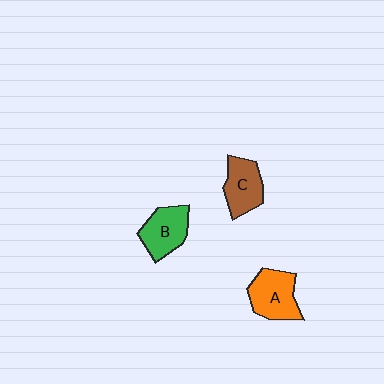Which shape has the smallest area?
Shape C (brown).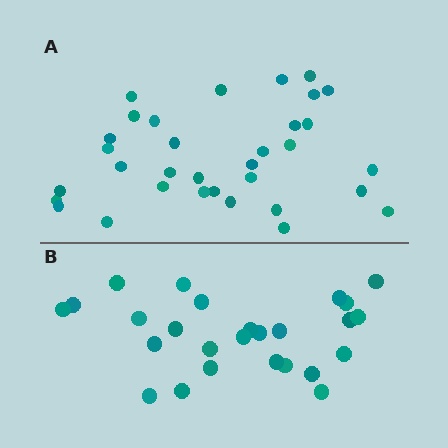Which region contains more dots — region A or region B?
Region A (the top region) has more dots.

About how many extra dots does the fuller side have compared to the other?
Region A has roughly 8 or so more dots than region B.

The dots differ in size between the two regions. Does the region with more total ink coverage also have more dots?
No. Region B has more total ink coverage because its dots are larger, but region A actually contains more individual dots. Total area can be misleading — the number of items is what matters here.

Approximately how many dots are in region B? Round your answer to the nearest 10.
About 30 dots. (The exact count is 26, which rounds to 30.)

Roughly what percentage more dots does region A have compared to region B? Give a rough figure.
About 25% more.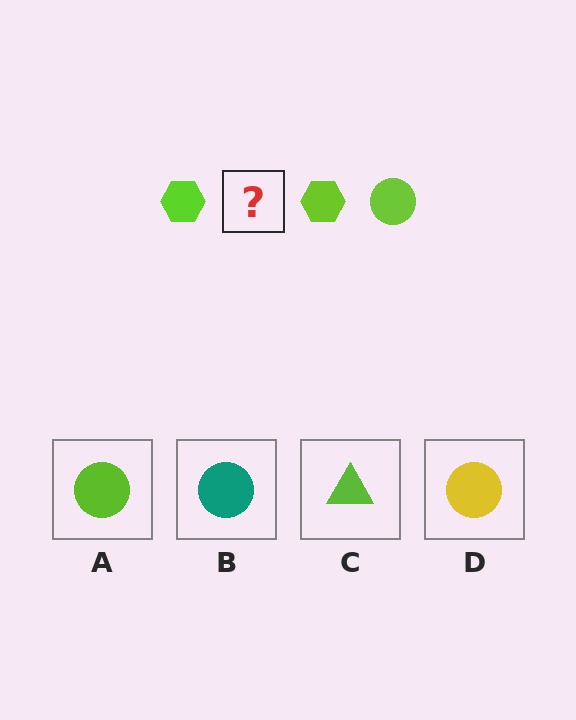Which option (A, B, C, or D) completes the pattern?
A.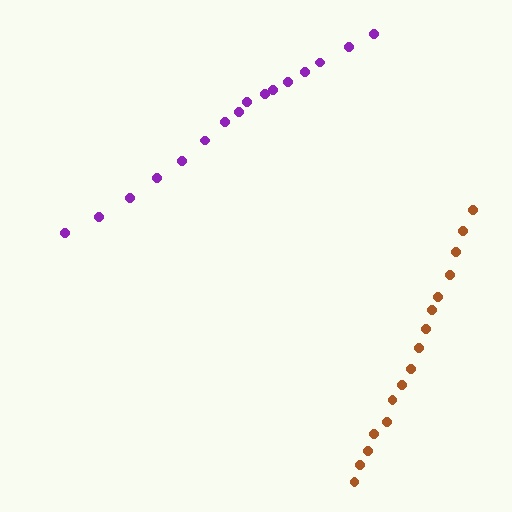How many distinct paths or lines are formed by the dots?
There are 2 distinct paths.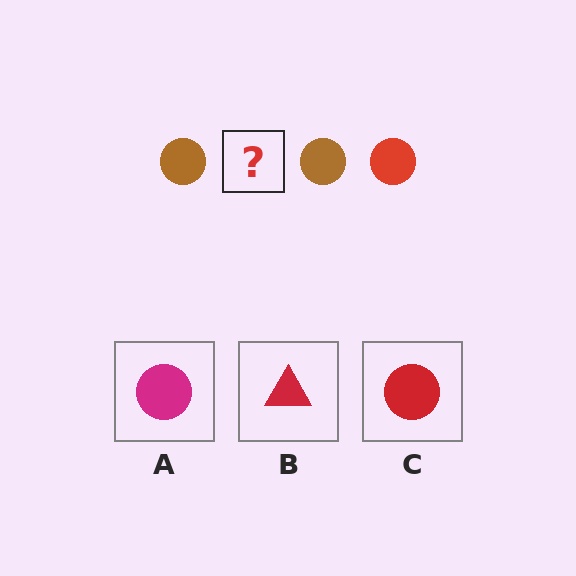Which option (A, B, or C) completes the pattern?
C.